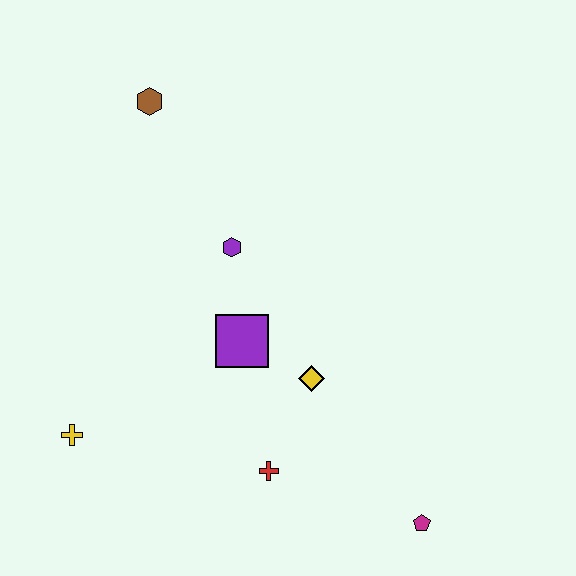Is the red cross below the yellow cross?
Yes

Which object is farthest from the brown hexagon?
The magenta pentagon is farthest from the brown hexagon.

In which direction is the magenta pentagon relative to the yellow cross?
The magenta pentagon is to the right of the yellow cross.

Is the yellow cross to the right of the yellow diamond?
No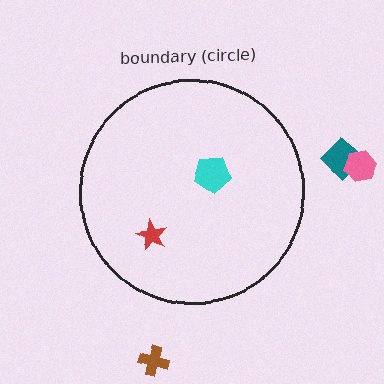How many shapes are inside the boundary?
2 inside, 3 outside.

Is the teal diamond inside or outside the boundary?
Outside.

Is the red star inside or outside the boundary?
Inside.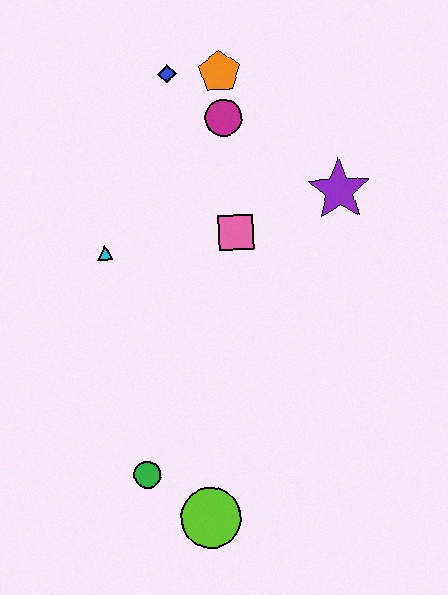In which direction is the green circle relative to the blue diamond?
The green circle is below the blue diamond.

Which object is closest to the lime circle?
The green circle is closest to the lime circle.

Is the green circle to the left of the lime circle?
Yes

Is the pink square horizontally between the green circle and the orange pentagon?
No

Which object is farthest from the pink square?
The lime circle is farthest from the pink square.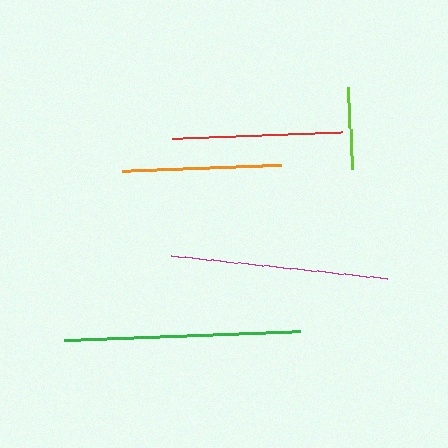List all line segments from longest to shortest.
From longest to shortest: green, magenta, red, orange, lime.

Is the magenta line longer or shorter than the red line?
The magenta line is longer than the red line.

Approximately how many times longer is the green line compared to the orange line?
The green line is approximately 1.5 times the length of the orange line.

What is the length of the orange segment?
The orange segment is approximately 159 pixels long.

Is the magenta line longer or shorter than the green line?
The green line is longer than the magenta line.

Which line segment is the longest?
The green line is the longest at approximately 236 pixels.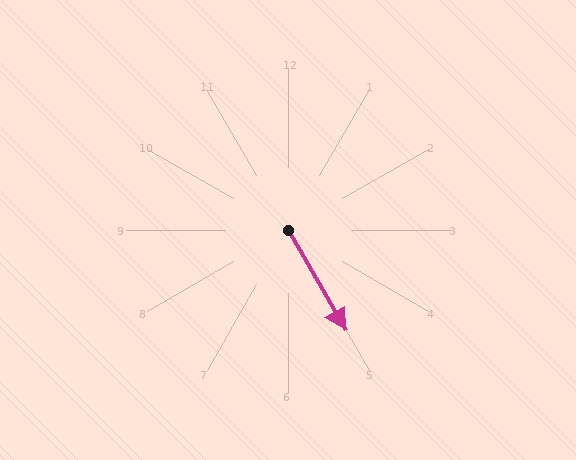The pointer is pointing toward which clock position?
Roughly 5 o'clock.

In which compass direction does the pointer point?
Southeast.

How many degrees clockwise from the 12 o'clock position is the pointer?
Approximately 150 degrees.